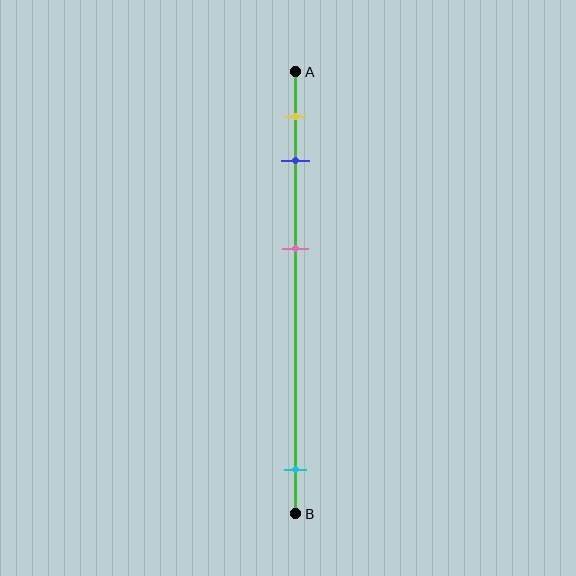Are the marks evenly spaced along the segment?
No, the marks are not evenly spaced.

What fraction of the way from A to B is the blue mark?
The blue mark is approximately 20% (0.2) of the way from A to B.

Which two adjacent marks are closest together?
The yellow and blue marks are the closest adjacent pair.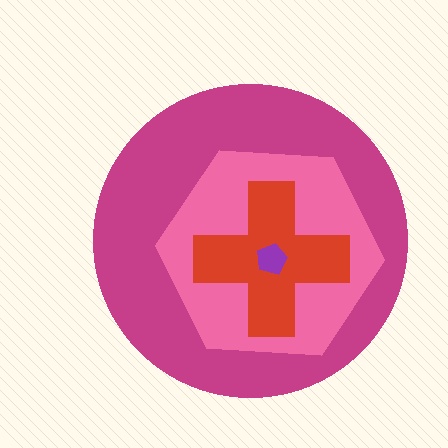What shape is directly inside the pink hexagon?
The red cross.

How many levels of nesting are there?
4.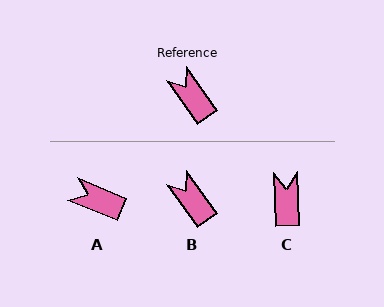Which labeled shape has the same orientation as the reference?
B.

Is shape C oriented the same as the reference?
No, it is off by about 34 degrees.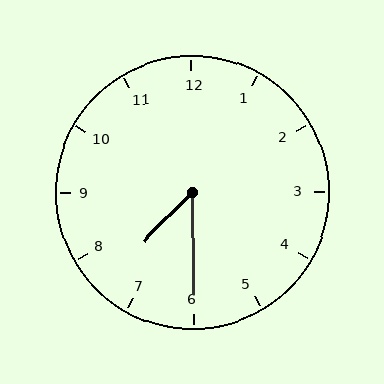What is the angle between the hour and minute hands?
Approximately 45 degrees.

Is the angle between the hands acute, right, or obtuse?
It is acute.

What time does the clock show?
7:30.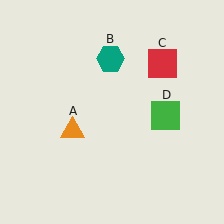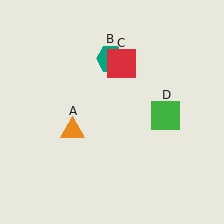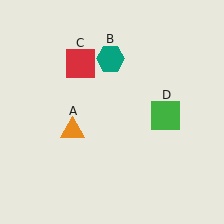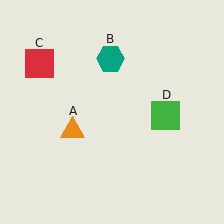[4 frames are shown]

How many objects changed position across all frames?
1 object changed position: red square (object C).